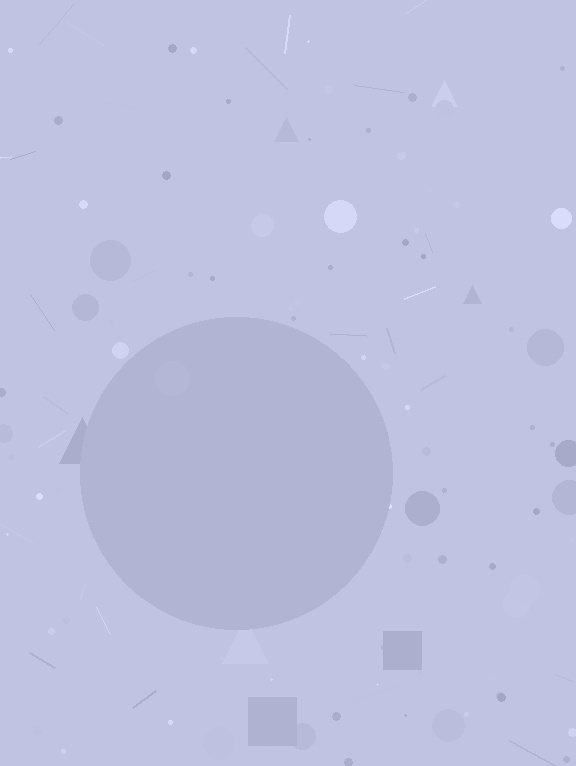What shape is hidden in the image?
A circle is hidden in the image.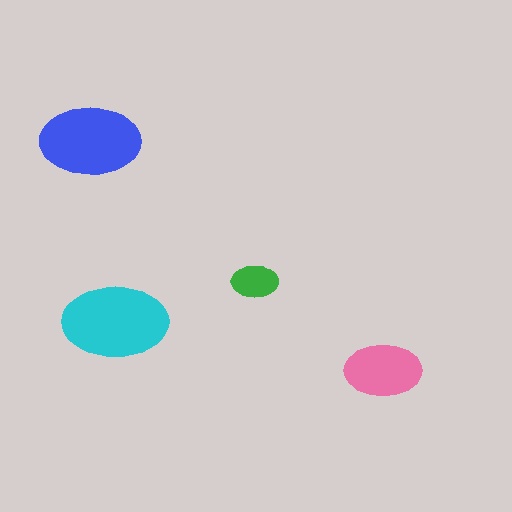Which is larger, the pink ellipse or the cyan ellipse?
The cyan one.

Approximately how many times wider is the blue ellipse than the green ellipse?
About 2 times wider.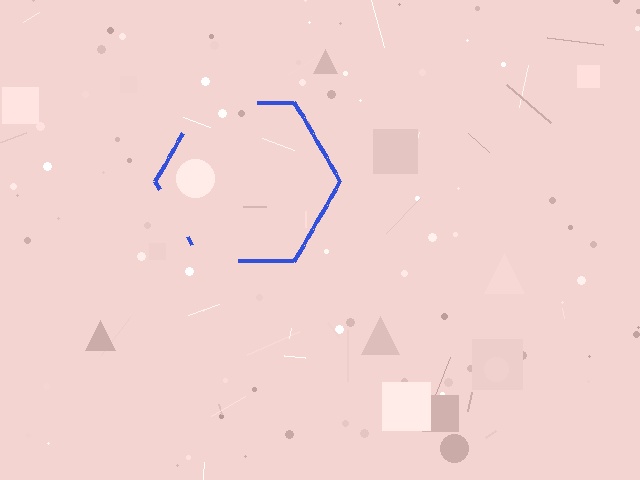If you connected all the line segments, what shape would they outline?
They would outline a hexagon.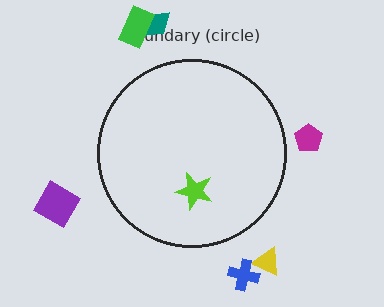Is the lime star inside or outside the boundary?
Inside.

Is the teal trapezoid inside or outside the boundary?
Outside.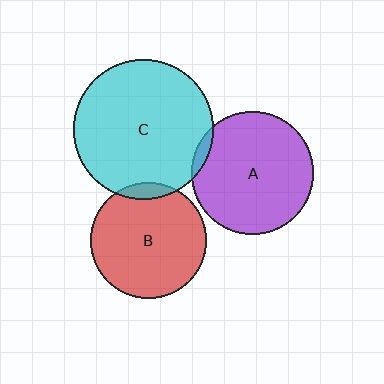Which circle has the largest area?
Circle C (cyan).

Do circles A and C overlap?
Yes.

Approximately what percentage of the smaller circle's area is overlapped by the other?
Approximately 5%.